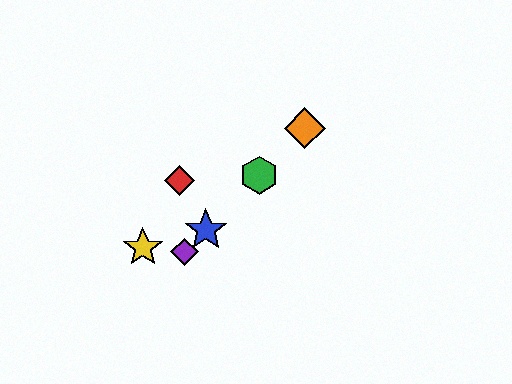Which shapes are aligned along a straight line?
The blue star, the green hexagon, the purple diamond, the orange diamond are aligned along a straight line.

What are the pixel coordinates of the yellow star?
The yellow star is at (143, 248).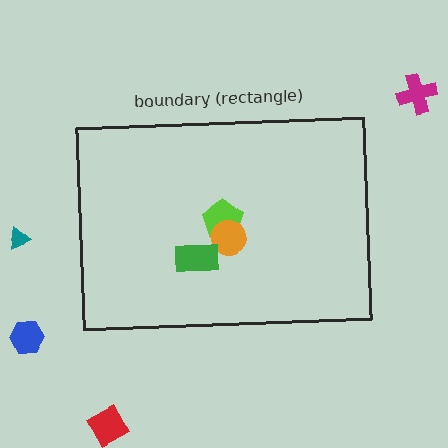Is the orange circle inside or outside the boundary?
Inside.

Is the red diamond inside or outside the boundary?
Outside.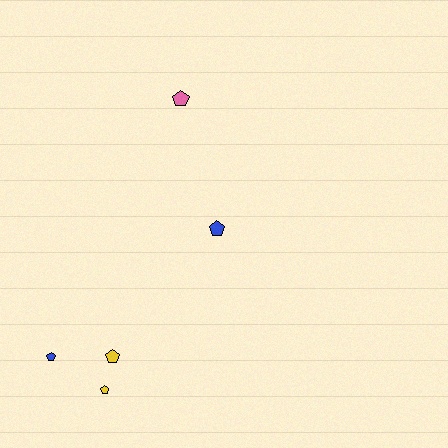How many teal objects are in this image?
There are no teal objects.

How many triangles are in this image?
There are no triangles.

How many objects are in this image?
There are 5 objects.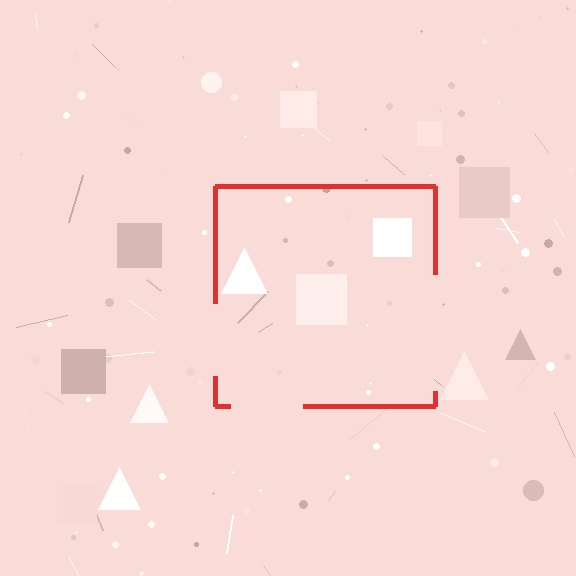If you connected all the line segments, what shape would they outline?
They would outline a square.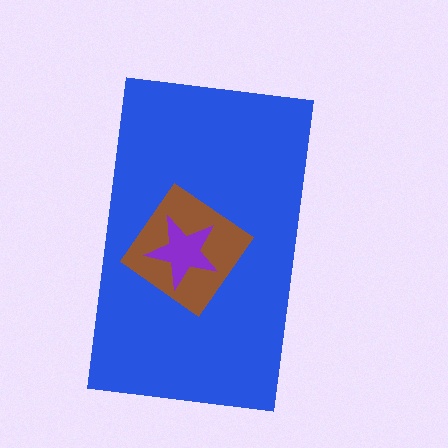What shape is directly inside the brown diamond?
The purple star.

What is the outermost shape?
The blue rectangle.